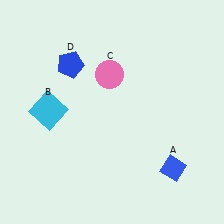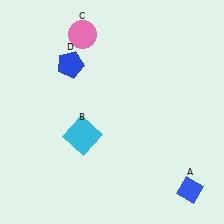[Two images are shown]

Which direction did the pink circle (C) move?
The pink circle (C) moved up.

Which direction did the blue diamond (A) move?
The blue diamond (A) moved down.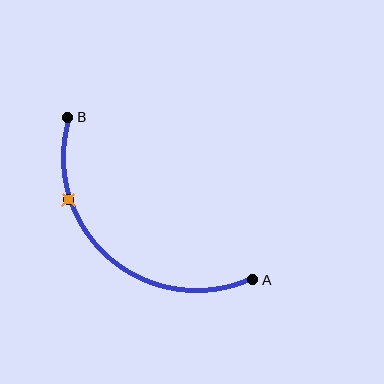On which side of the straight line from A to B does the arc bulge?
The arc bulges below and to the left of the straight line connecting A and B.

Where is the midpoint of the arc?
The arc midpoint is the point on the curve farthest from the straight line joining A and B. It sits below and to the left of that line.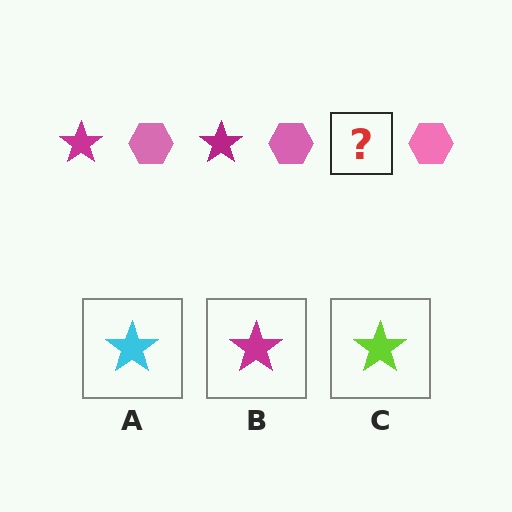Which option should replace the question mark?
Option B.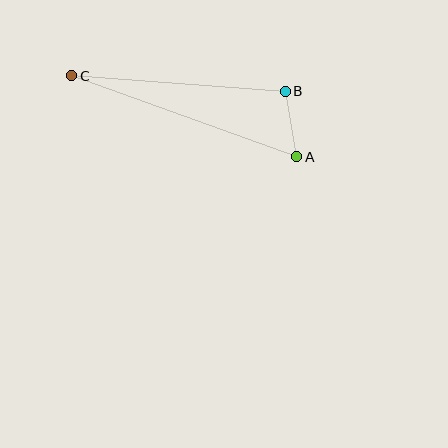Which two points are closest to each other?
Points A and B are closest to each other.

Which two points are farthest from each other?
Points A and C are farthest from each other.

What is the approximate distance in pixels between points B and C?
The distance between B and C is approximately 214 pixels.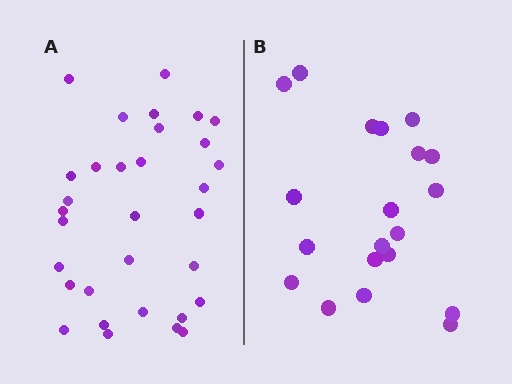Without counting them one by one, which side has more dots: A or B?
Region A (the left region) has more dots.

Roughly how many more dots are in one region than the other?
Region A has roughly 12 or so more dots than region B.